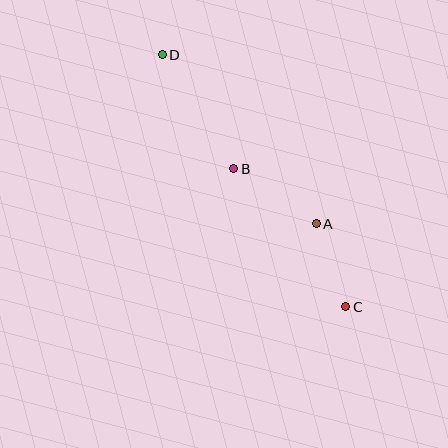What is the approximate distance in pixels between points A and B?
The distance between A and B is approximately 100 pixels.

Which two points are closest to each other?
Points A and C are closest to each other.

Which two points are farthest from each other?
Points C and D are farthest from each other.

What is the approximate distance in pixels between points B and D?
The distance between B and D is approximately 134 pixels.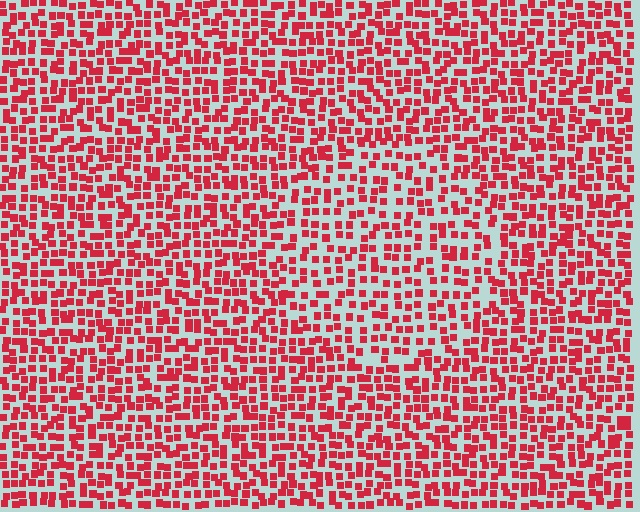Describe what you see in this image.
The image contains small red elements arranged at two different densities. A circle-shaped region is visible where the elements are less densely packed than the surrounding area.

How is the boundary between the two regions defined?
The boundary is defined by a change in element density (approximately 1.4x ratio). All elements are the same color, size, and shape.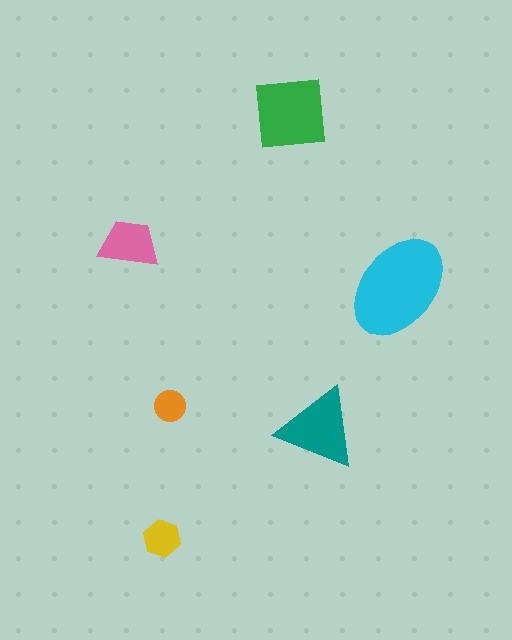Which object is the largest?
The cyan ellipse.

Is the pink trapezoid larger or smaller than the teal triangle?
Smaller.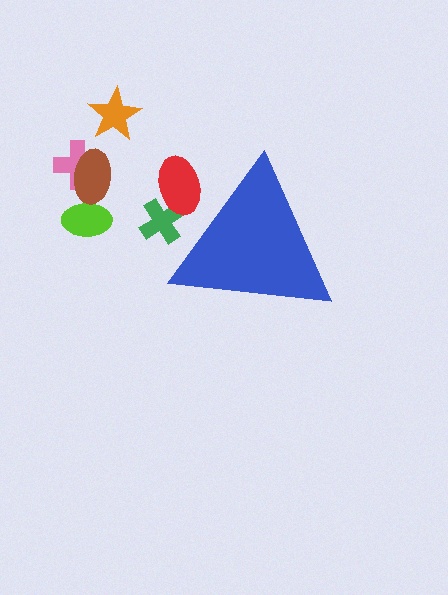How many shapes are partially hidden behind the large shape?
2 shapes are partially hidden.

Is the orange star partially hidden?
No, the orange star is fully visible.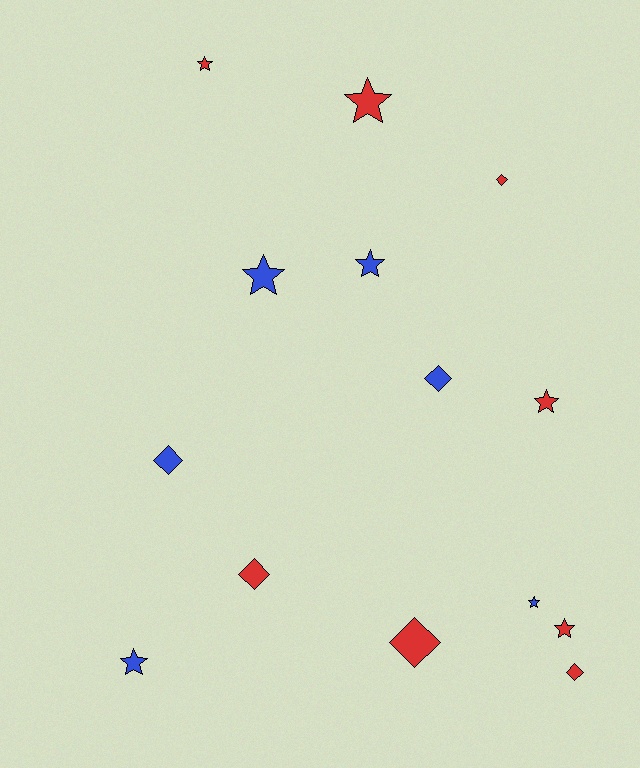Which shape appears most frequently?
Star, with 8 objects.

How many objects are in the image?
There are 14 objects.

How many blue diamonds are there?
There are 2 blue diamonds.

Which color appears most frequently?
Red, with 8 objects.